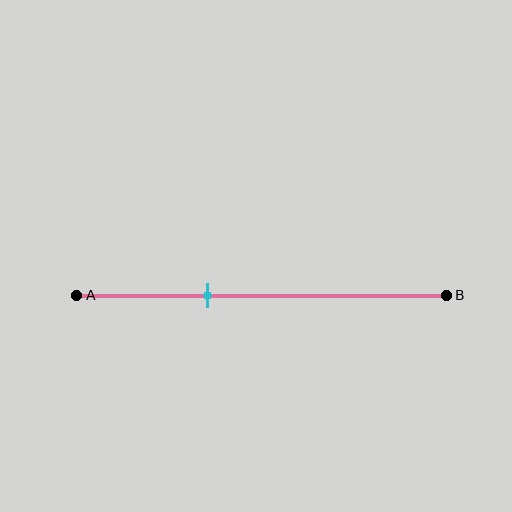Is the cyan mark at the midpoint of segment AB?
No, the mark is at about 35% from A, not at the 50% midpoint.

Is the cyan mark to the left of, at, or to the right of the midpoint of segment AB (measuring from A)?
The cyan mark is to the left of the midpoint of segment AB.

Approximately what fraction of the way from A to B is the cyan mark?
The cyan mark is approximately 35% of the way from A to B.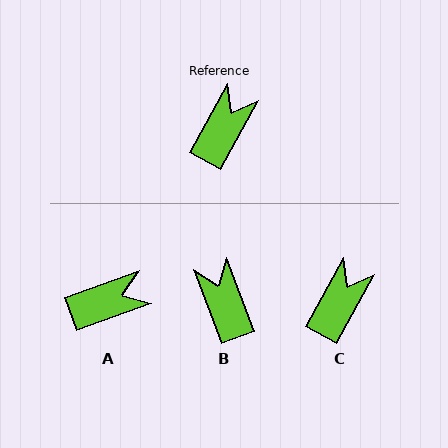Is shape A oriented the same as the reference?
No, it is off by about 41 degrees.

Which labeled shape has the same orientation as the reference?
C.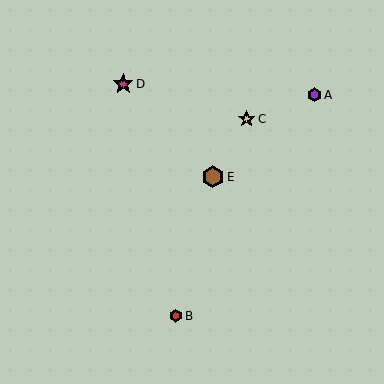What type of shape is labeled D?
Shape D is a magenta star.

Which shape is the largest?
The brown hexagon (labeled E) is the largest.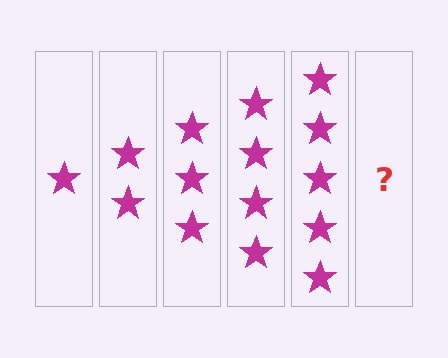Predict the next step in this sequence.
The next step is 6 stars.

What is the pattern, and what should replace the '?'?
The pattern is that each step adds one more star. The '?' should be 6 stars.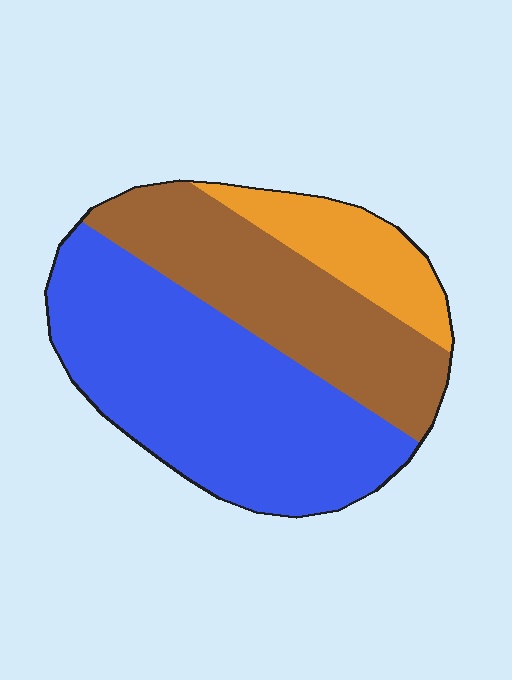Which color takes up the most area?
Blue, at roughly 50%.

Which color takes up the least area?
Orange, at roughly 15%.